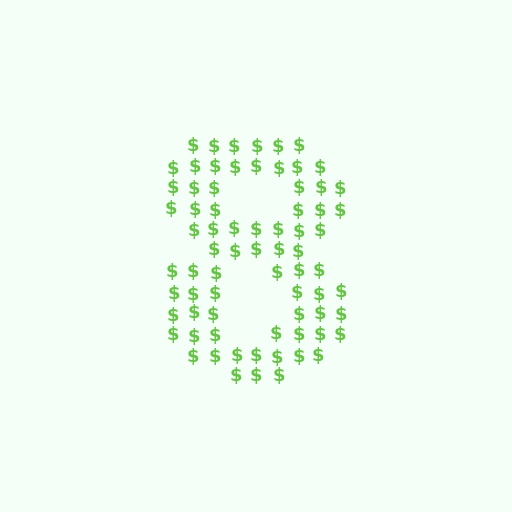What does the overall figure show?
The overall figure shows the digit 8.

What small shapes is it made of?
It is made of small dollar signs.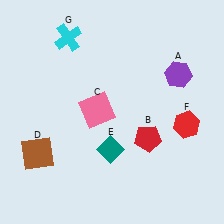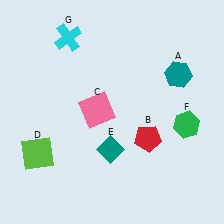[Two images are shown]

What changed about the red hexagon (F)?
In Image 1, F is red. In Image 2, it changed to green.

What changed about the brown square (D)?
In Image 1, D is brown. In Image 2, it changed to lime.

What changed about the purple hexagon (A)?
In Image 1, A is purple. In Image 2, it changed to teal.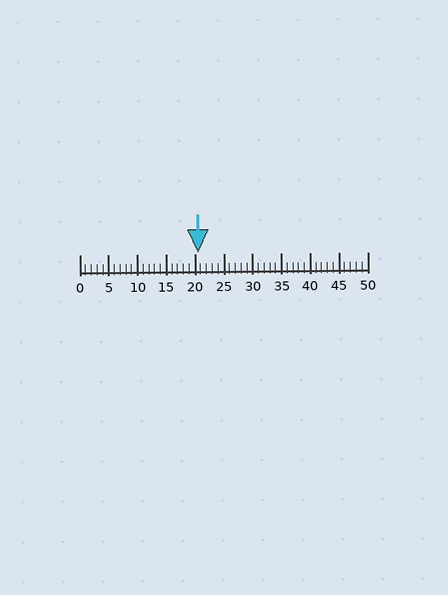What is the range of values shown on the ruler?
The ruler shows values from 0 to 50.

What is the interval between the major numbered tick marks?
The major tick marks are spaced 5 units apart.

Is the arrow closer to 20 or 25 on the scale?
The arrow is closer to 20.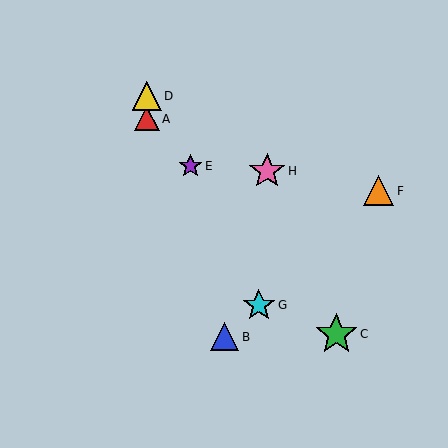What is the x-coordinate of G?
Object G is at x≈259.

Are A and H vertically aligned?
No, A is at x≈147 and H is at x≈267.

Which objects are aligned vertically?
Objects A, D are aligned vertically.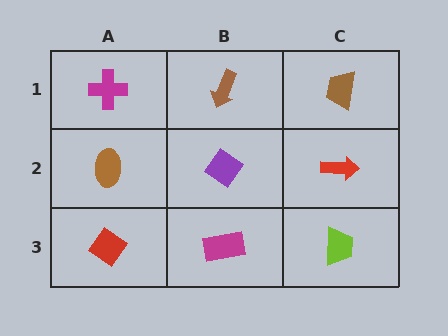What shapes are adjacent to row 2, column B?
A brown arrow (row 1, column B), a magenta rectangle (row 3, column B), a brown ellipse (row 2, column A), a red arrow (row 2, column C).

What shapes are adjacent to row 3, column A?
A brown ellipse (row 2, column A), a magenta rectangle (row 3, column B).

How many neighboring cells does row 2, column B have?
4.